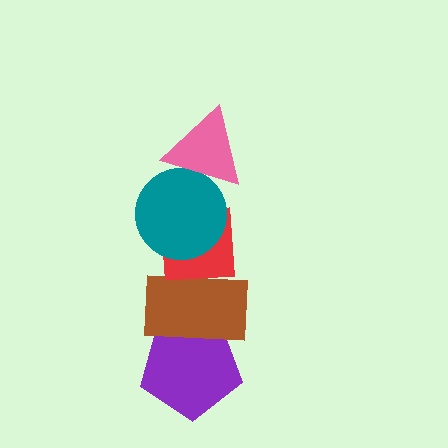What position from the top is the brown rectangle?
The brown rectangle is 4th from the top.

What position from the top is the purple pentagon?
The purple pentagon is 5th from the top.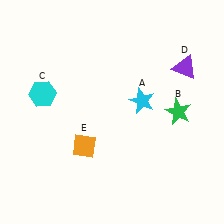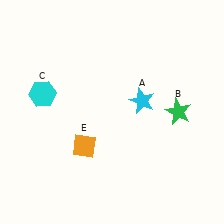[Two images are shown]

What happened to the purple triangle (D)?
The purple triangle (D) was removed in Image 2. It was in the top-right area of Image 1.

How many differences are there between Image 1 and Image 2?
There is 1 difference between the two images.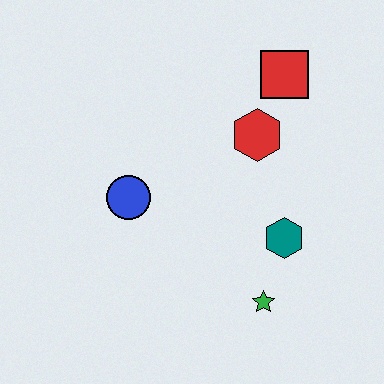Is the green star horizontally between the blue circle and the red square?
Yes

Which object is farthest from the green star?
The red square is farthest from the green star.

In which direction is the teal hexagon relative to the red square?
The teal hexagon is below the red square.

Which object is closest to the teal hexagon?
The green star is closest to the teal hexagon.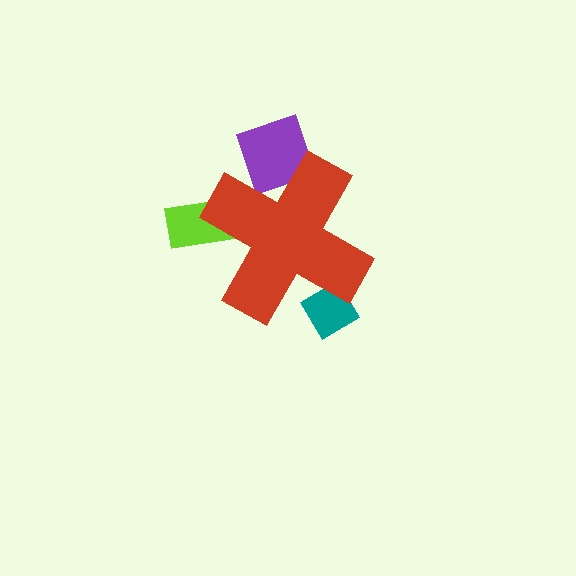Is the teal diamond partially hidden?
Yes, the teal diamond is partially hidden behind the red cross.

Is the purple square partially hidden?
Yes, the purple square is partially hidden behind the red cross.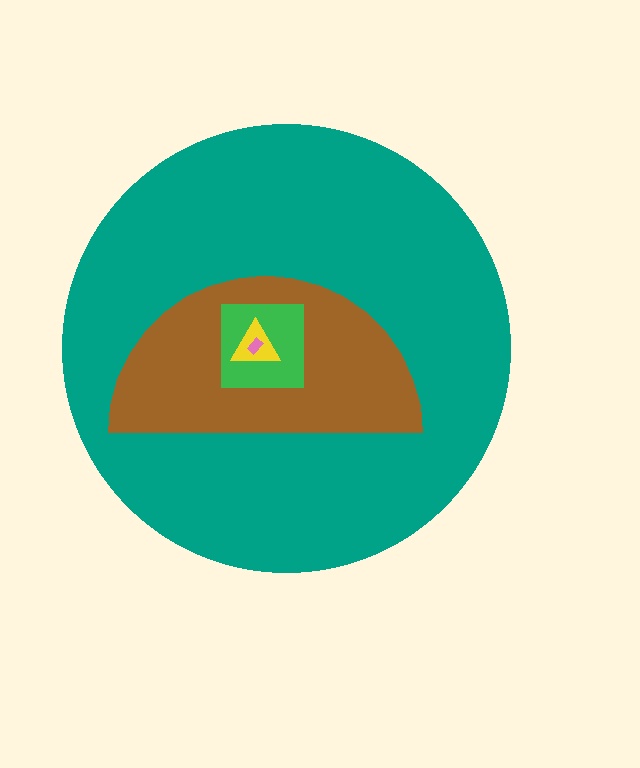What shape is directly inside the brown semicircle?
The green square.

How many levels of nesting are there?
5.